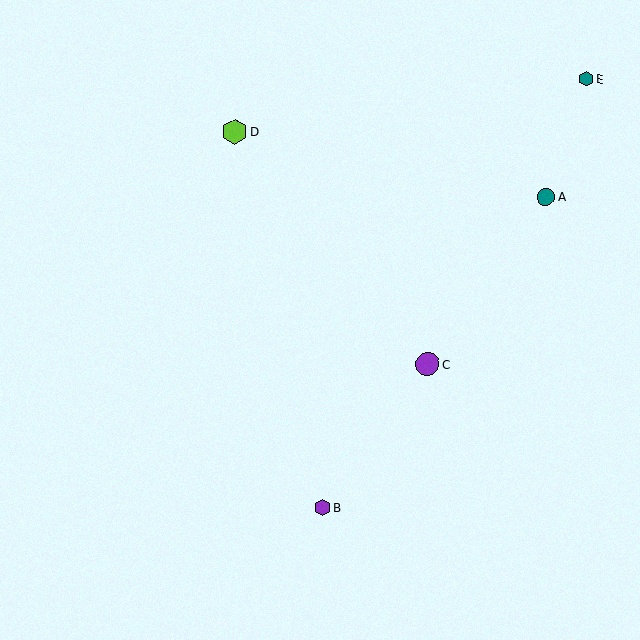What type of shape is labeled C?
Shape C is a purple circle.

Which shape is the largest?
The lime hexagon (labeled D) is the largest.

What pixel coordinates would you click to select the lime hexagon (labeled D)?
Click at (235, 132) to select the lime hexagon D.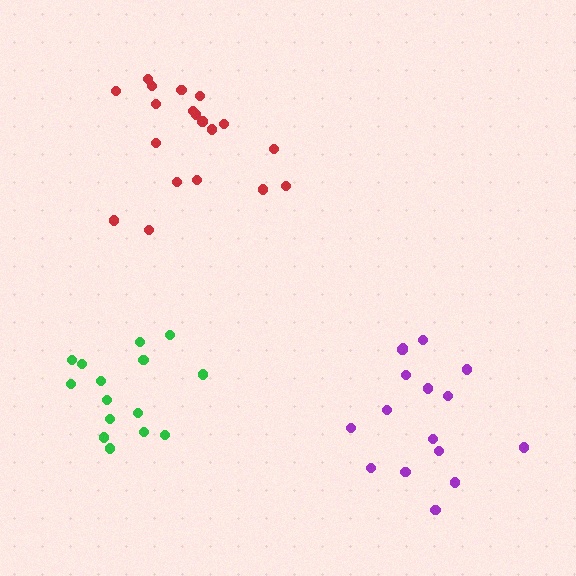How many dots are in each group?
Group 1: 16 dots, Group 2: 15 dots, Group 3: 19 dots (50 total).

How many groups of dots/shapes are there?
There are 3 groups.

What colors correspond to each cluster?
The clusters are colored: purple, green, red.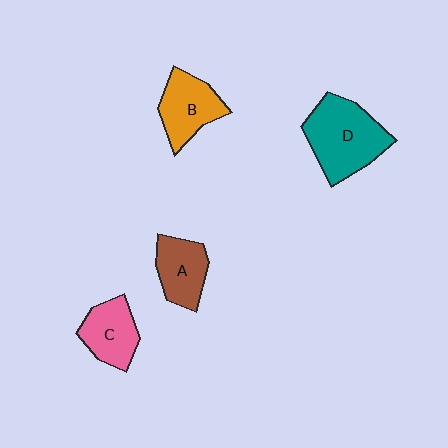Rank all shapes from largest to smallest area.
From largest to smallest: D (teal), B (orange), C (pink), A (brown).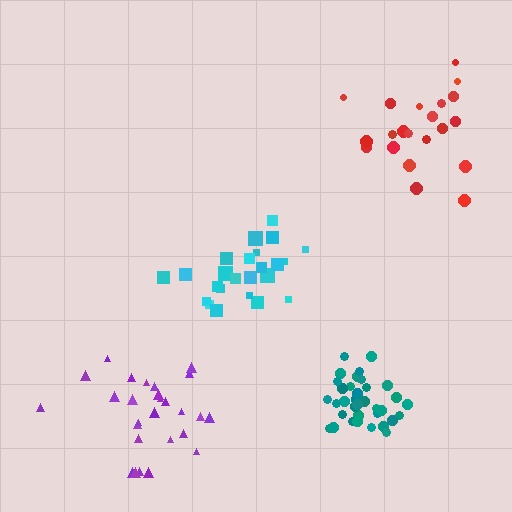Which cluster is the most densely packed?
Teal.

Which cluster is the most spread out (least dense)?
Red.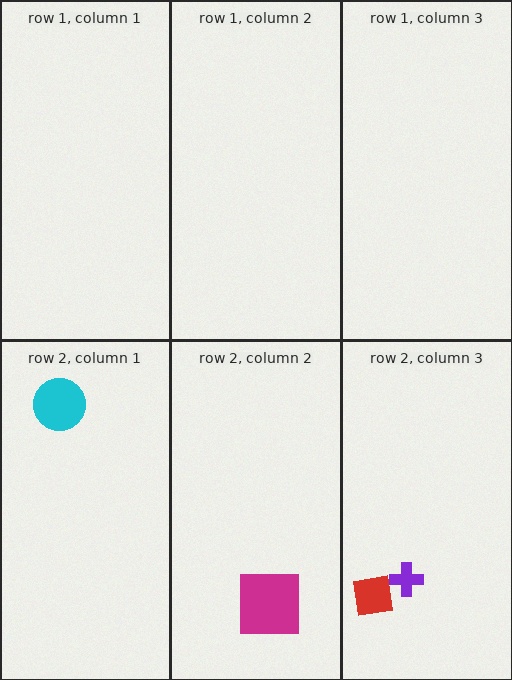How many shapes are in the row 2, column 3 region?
2.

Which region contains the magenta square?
The row 2, column 2 region.